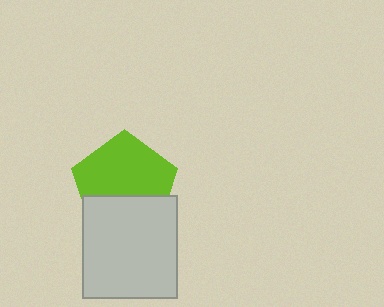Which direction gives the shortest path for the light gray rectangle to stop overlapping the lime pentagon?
Moving down gives the shortest separation.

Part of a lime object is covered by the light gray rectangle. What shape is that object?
It is a pentagon.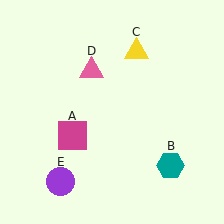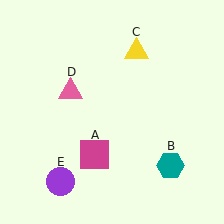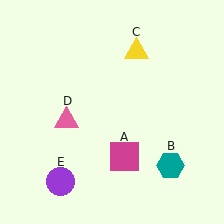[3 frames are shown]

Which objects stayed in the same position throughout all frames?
Teal hexagon (object B) and yellow triangle (object C) and purple circle (object E) remained stationary.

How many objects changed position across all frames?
2 objects changed position: magenta square (object A), pink triangle (object D).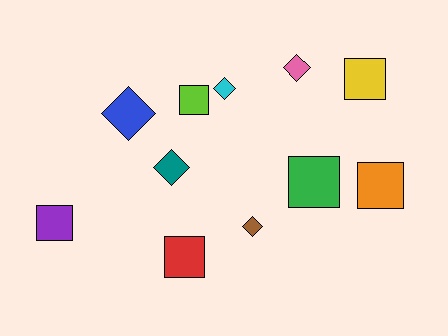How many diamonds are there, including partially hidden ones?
There are 5 diamonds.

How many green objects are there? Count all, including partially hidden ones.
There is 1 green object.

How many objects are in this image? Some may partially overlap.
There are 11 objects.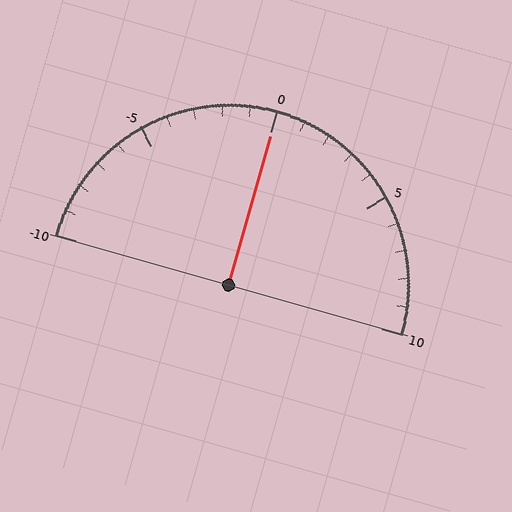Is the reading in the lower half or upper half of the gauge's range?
The reading is in the upper half of the range (-10 to 10).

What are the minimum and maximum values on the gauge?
The gauge ranges from -10 to 10.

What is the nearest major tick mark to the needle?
The nearest major tick mark is 0.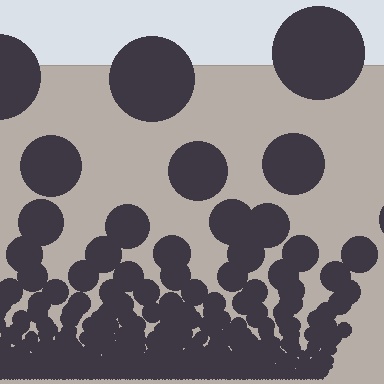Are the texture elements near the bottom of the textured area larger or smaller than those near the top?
Smaller. The gradient is inverted — elements near the bottom are smaller and denser.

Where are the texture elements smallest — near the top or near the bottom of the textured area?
Near the bottom.